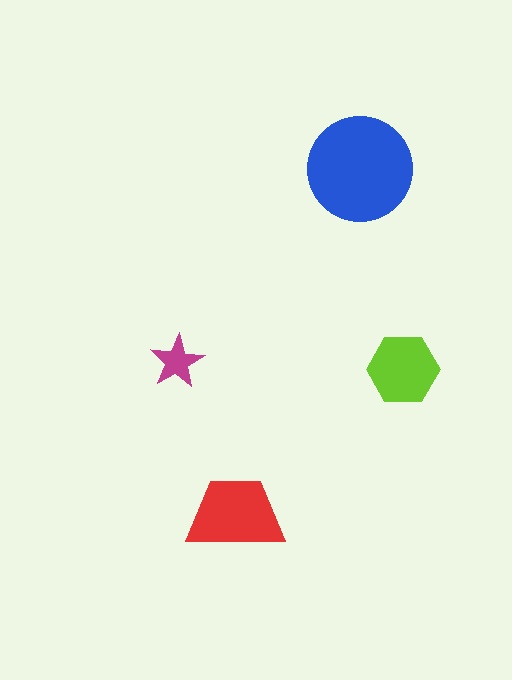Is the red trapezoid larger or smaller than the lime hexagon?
Larger.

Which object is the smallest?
The magenta star.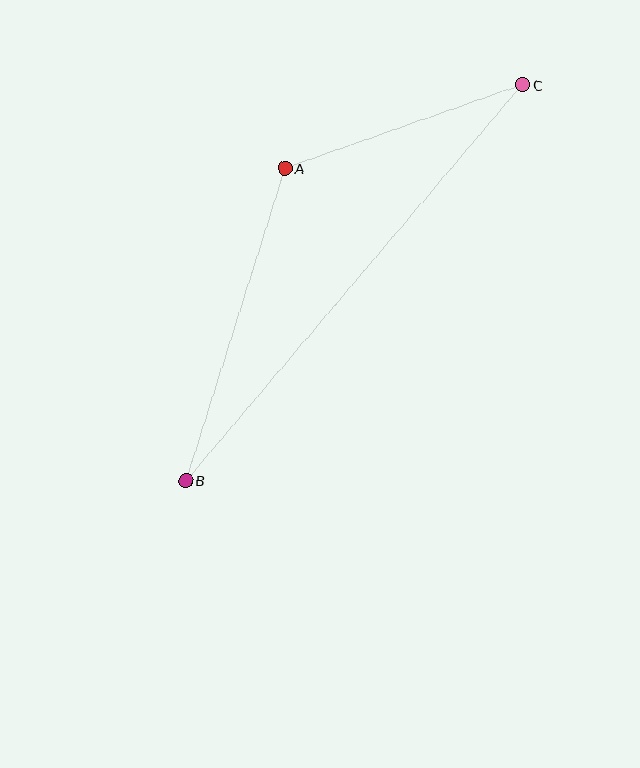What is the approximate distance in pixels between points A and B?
The distance between A and B is approximately 327 pixels.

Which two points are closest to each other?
Points A and C are closest to each other.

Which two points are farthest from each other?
Points B and C are farthest from each other.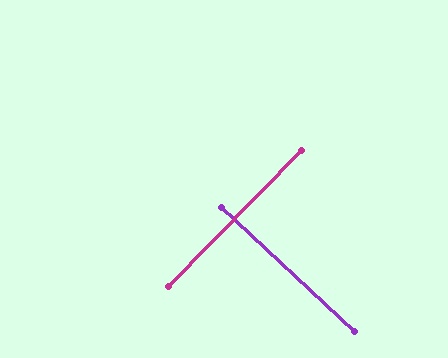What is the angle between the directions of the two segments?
Approximately 89 degrees.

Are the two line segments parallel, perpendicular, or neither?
Perpendicular — they meet at approximately 89°.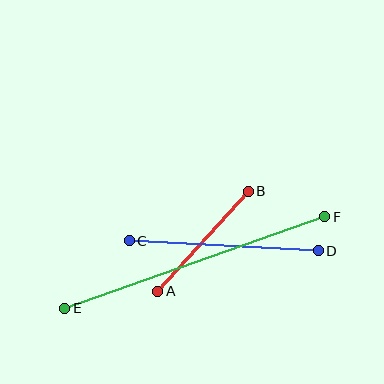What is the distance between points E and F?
The distance is approximately 276 pixels.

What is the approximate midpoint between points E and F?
The midpoint is at approximately (195, 262) pixels.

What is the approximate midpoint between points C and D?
The midpoint is at approximately (224, 246) pixels.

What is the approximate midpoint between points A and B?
The midpoint is at approximately (203, 241) pixels.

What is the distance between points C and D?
The distance is approximately 189 pixels.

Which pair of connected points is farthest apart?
Points E and F are farthest apart.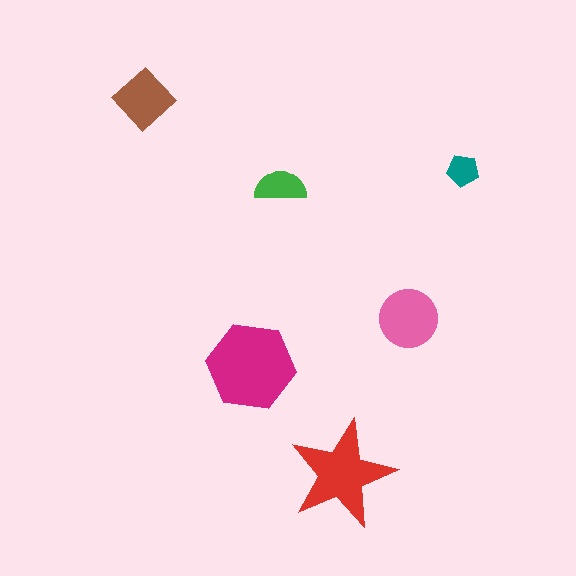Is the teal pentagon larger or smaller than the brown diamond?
Smaller.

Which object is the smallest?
The teal pentagon.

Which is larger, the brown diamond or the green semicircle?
The brown diamond.